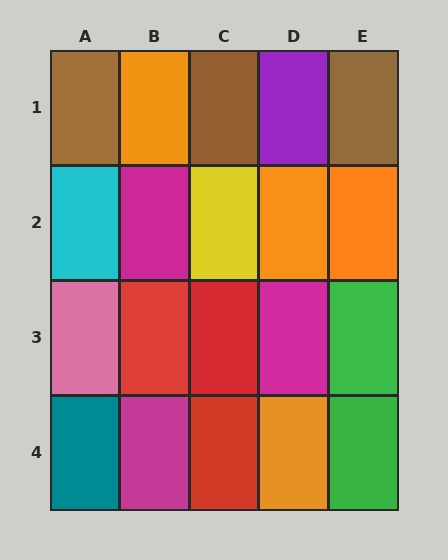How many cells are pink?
1 cell is pink.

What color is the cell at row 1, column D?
Purple.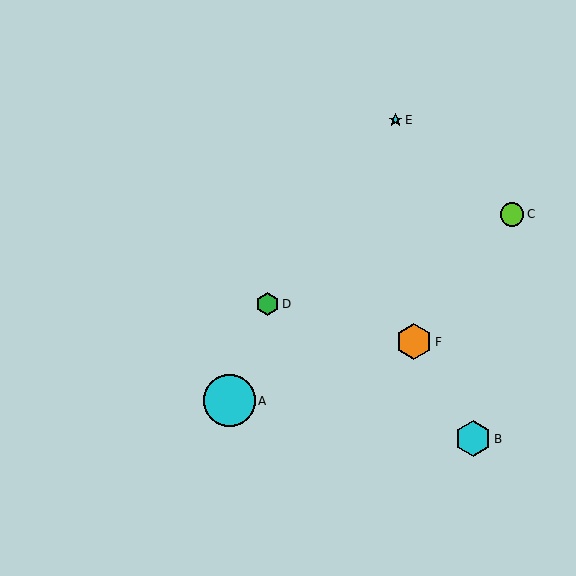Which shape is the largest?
The cyan circle (labeled A) is the largest.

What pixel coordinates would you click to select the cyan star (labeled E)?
Click at (395, 120) to select the cyan star E.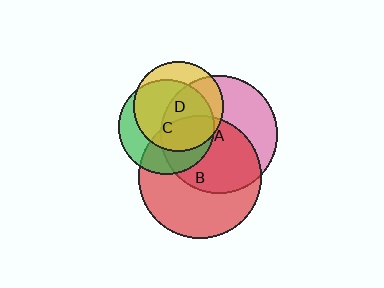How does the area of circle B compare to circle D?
Approximately 1.9 times.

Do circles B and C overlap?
Yes.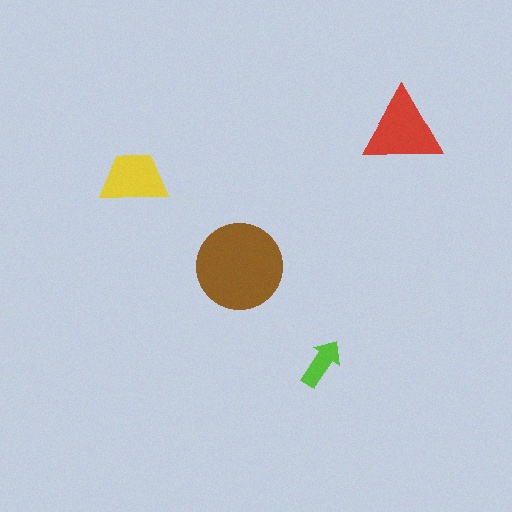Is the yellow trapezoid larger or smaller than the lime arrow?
Larger.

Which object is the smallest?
The lime arrow.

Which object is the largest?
The brown circle.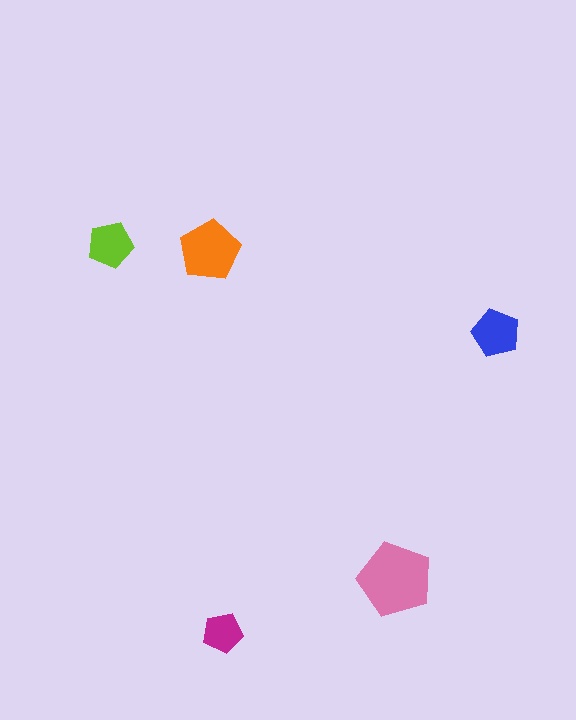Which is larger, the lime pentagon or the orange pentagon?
The orange one.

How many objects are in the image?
There are 5 objects in the image.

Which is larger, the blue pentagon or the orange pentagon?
The orange one.